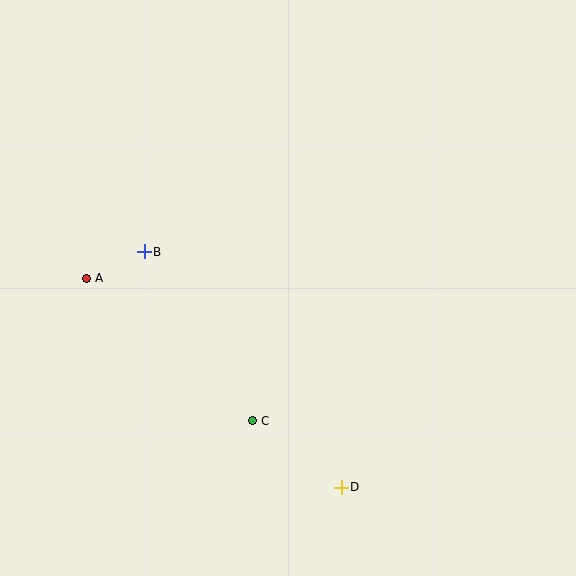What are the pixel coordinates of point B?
Point B is at (144, 252).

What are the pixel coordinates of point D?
Point D is at (341, 487).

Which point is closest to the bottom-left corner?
Point C is closest to the bottom-left corner.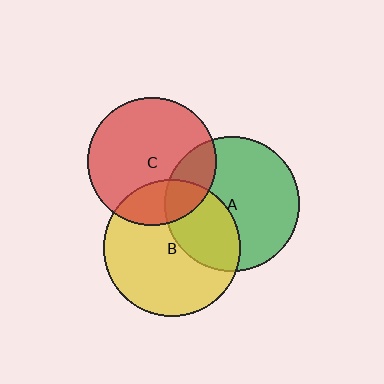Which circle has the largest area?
Circle B (yellow).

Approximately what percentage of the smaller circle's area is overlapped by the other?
Approximately 25%.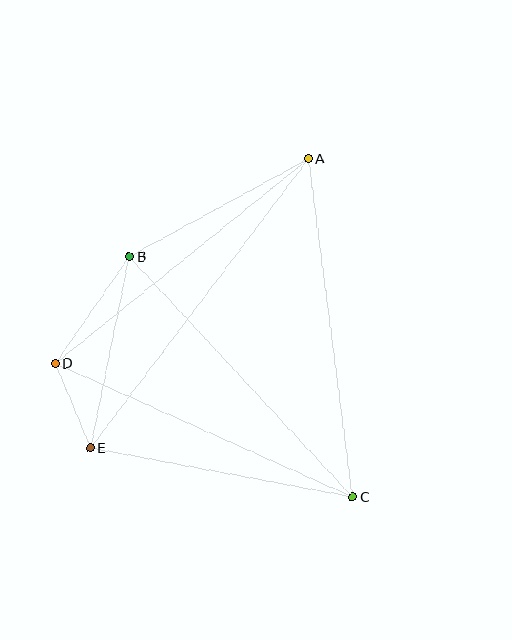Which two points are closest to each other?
Points D and E are closest to each other.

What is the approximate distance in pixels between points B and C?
The distance between B and C is approximately 328 pixels.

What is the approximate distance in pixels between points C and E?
The distance between C and E is approximately 267 pixels.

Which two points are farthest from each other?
Points A and E are farthest from each other.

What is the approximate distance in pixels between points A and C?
The distance between A and C is approximately 341 pixels.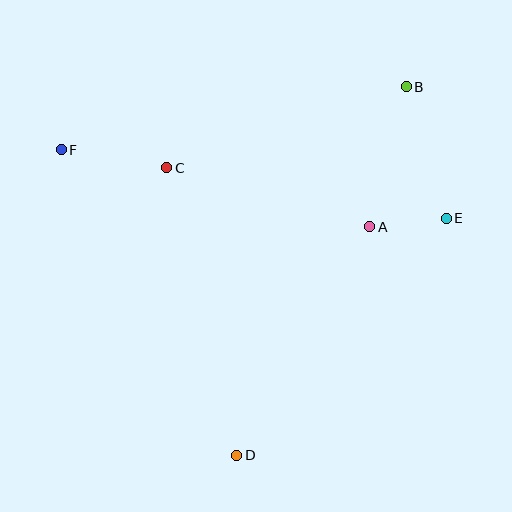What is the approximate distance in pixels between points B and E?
The distance between B and E is approximately 137 pixels.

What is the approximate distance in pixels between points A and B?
The distance between A and B is approximately 144 pixels.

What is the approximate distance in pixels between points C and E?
The distance between C and E is approximately 284 pixels.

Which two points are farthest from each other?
Points B and D are farthest from each other.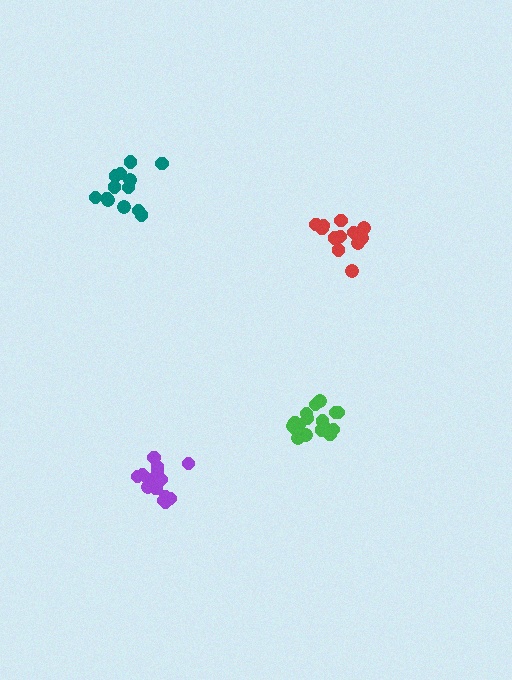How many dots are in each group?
Group 1: 13 dots, Group 2: 17 dots, Group 3: 15 dots, Group 4: 12 dots (57 total).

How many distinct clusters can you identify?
There are 4 distinct clusters.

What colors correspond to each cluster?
The clusters are colored: teal, green, purple, red.